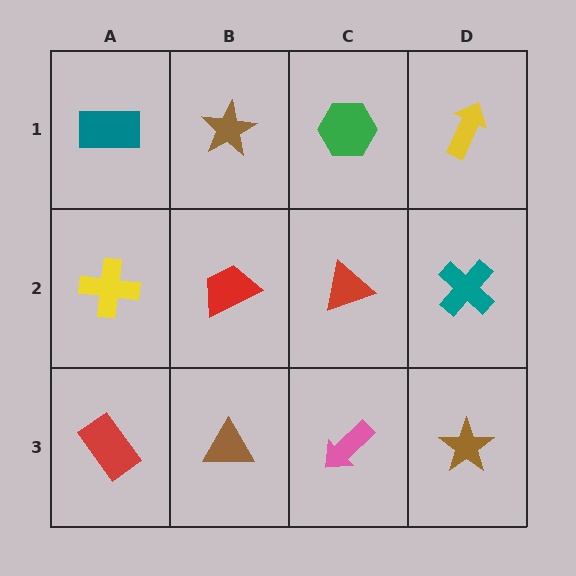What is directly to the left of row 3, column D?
A pink arrow.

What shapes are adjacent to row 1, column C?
A red triangle (row 2, column C), a brown star (row 1, column B), a yellow arrow (row 1, column D).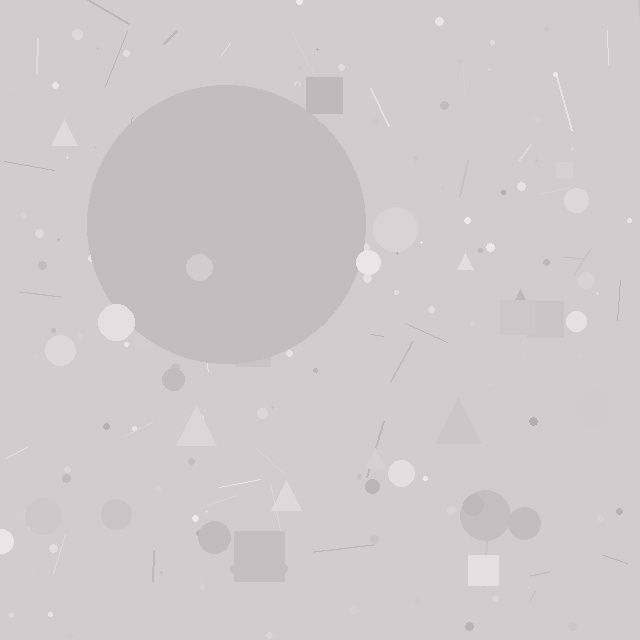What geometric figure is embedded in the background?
A circle is embedded in the background.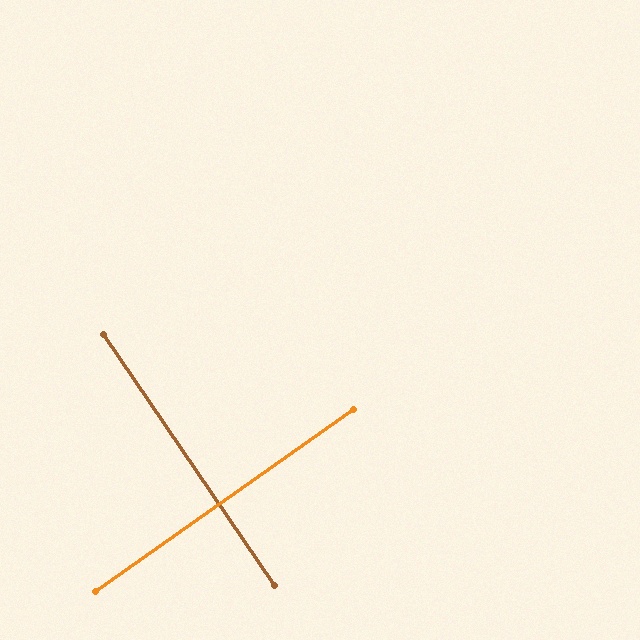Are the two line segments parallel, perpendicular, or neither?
Perpendicular — they meet at approximately 89°.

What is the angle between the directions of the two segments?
Approximately 89 degrees.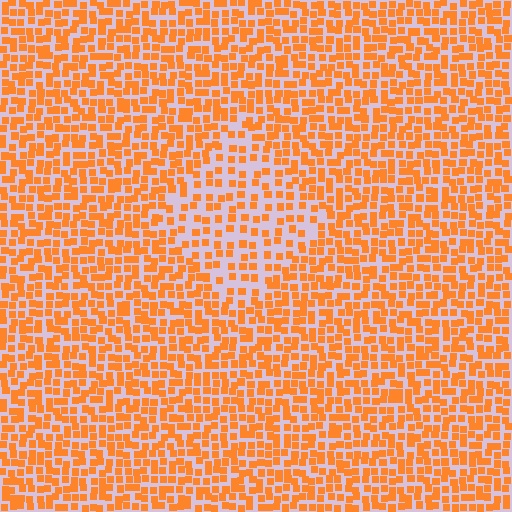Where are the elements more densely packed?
The elements are more densely packed outside the diamond boundary.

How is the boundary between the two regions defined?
The boundary is defined by a change in element density (approximately 1.8x ratio). All elements are the same color, size, and shape.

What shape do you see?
I see a diamond.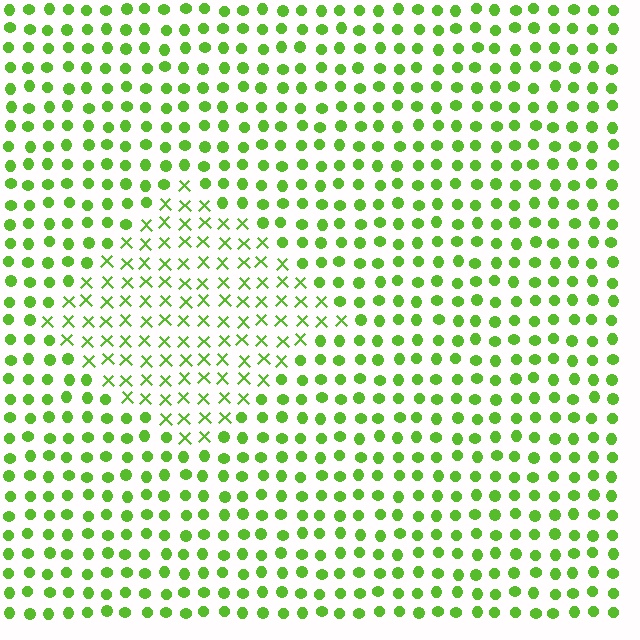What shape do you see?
I see a diamond.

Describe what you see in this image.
The image is filled with small lime elements arranged in a uniform grid. A diamond-shaped region contains X marks, while the surrounding area contains circles. The boundary is defined purely by the change in element shape.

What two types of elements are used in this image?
The image uses X marks inside the diamond region and circles outside it.